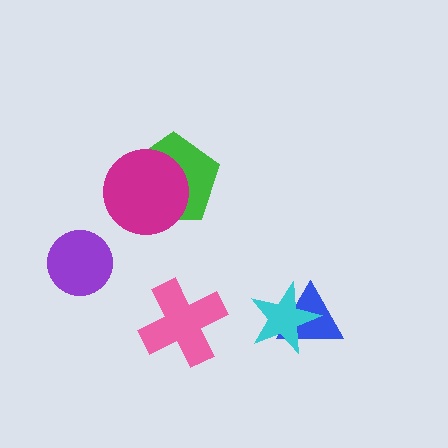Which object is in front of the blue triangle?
The cyan star is in front of the blue triangle.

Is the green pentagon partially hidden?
Yes, it is partially covered by another shape.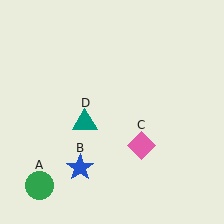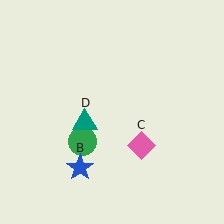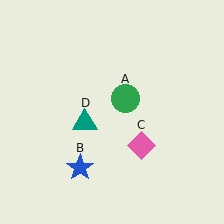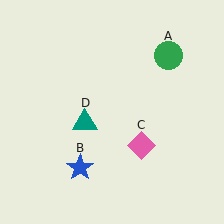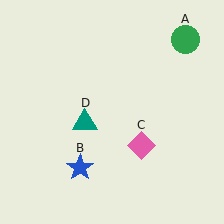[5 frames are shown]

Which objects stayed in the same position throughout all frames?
Blue star (object B) and pink diamond (object C) and teal triangle (object D) remained stationary.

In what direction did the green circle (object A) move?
The green circle (object A) moved up and to the right.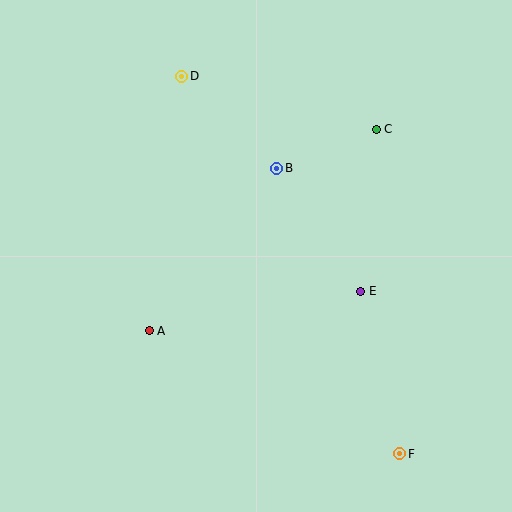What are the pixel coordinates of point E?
Point E is at (361, 291).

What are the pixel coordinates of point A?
Point A is at (149, 331).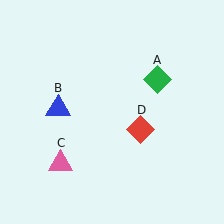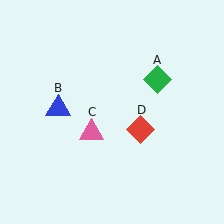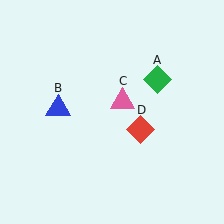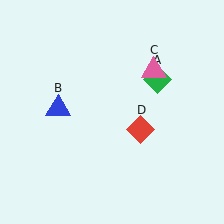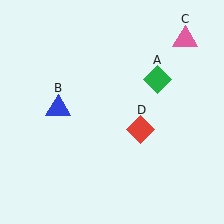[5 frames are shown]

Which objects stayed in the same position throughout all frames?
Green diamond (object A) and blue triangle (object B) and red diamond (object D) remained stationary.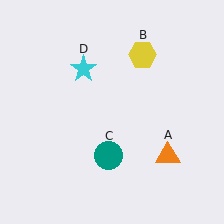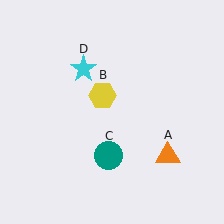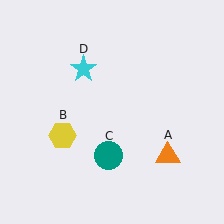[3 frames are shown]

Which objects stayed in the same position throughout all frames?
Orange triangle (object A) and teal circle (object C) and cyan star (object D) remained stationary.